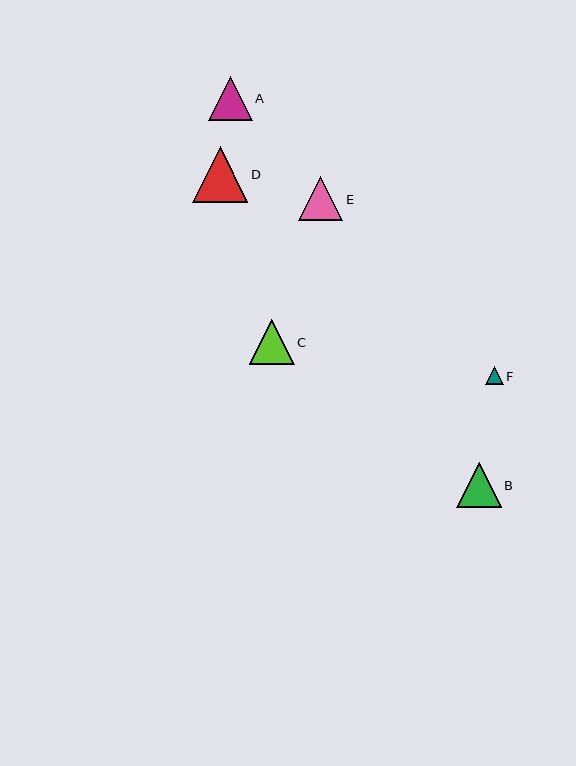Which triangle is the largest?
Triangle D is the largest with a size of approximately 55 pixels.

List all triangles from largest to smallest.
From largest to smallest: D, C, B, E, A, F.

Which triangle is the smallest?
Triangle F is the smallest with a size of approximately 18 pixels.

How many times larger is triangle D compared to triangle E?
Triangle D is approximately 1.3 times the size of triangle E.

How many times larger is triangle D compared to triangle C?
Triangle D is approximately 1.2 times the size of triangle C.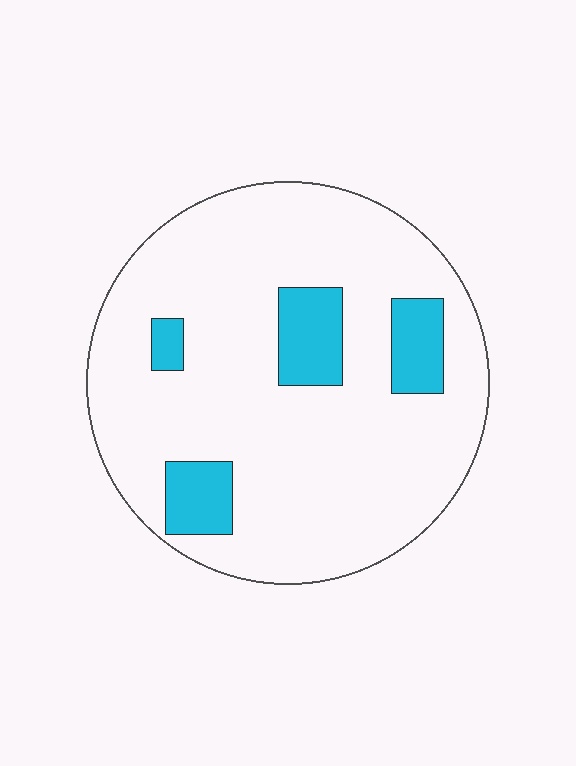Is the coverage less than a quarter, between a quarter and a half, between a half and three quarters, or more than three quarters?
Less than a quarter.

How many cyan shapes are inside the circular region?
4.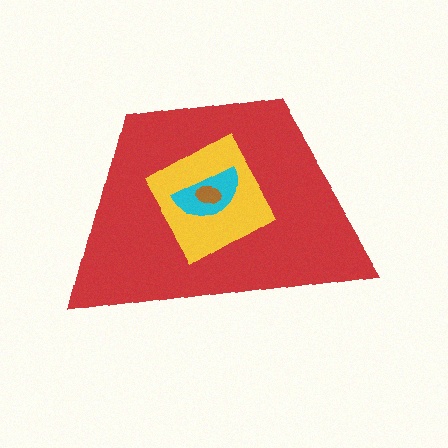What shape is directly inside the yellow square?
The cyan semicircle.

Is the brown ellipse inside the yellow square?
Yes.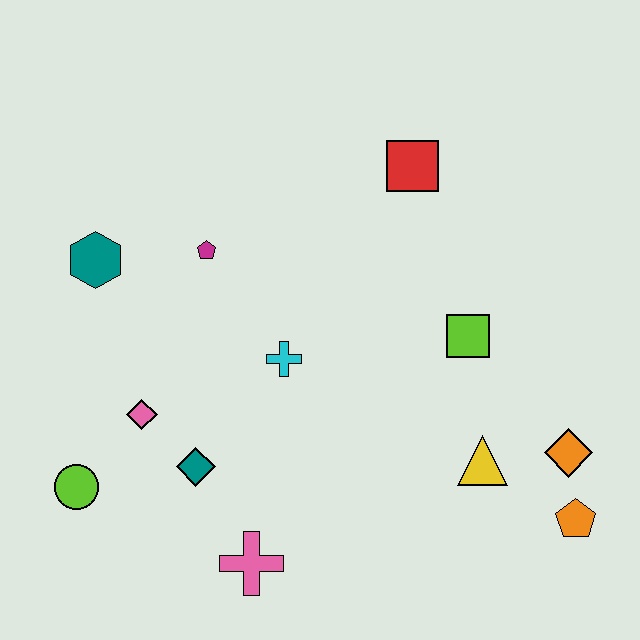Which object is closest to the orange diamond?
The orange pentagon is closest to the orange diamond.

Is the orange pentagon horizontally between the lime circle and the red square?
No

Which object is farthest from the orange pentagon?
The teal hexagon is farthest from the orange pentagon.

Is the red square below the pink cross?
No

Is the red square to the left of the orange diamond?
Yes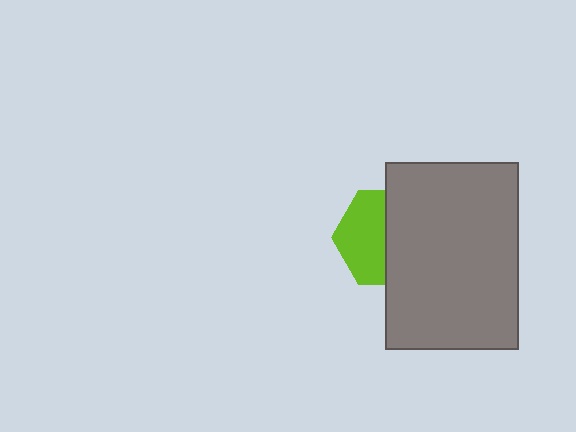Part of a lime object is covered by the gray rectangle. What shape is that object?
It is a hexagon.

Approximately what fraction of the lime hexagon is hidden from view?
Roughly 51% of the lime hexagon is hidden behind the gray rectangle.